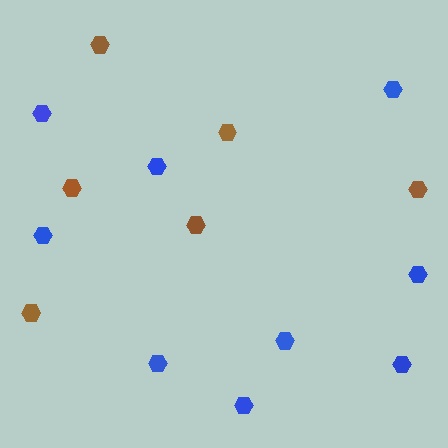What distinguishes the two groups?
There are 2 groups: one group of brown hexagons (6) and one group of blue hexagons (9).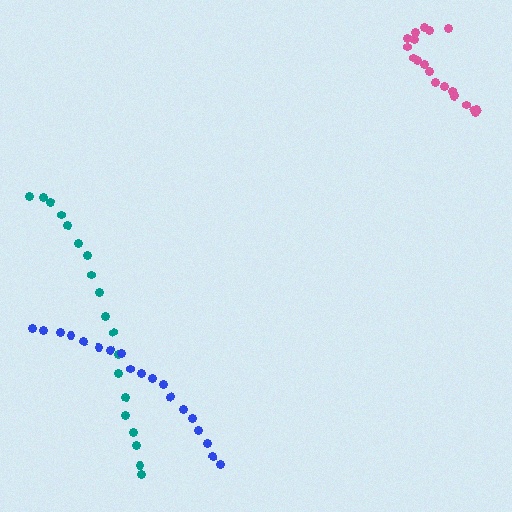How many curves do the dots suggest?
There are 3 distinct paths.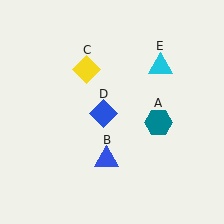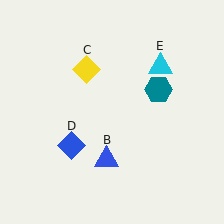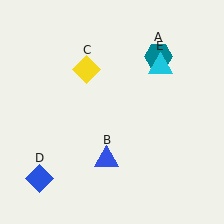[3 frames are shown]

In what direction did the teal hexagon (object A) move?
The teal hexagon (object A) moved up.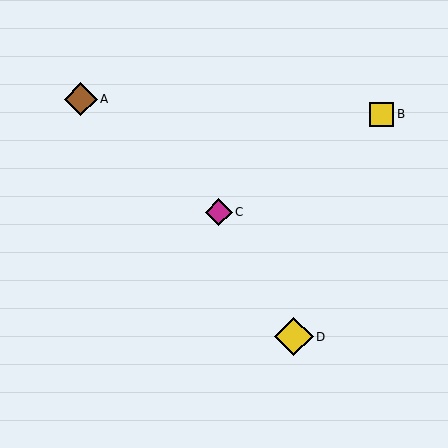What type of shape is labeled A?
Shape A is a brown diamond.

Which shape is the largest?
The yellow diamond (labeled D) is the largest.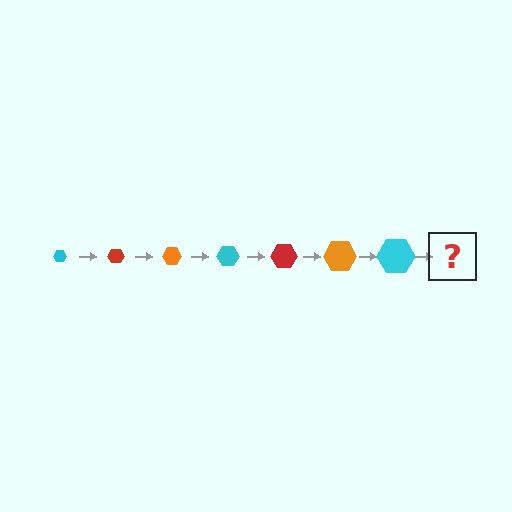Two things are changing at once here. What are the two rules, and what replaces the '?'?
The two rules are that the hexagon grows larger each step and the color cycles through cyan, red, and orange. The '?' should be a red hexagon, larger than the previous one.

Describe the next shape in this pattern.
It should be a red hexagon, larger than the previous one.